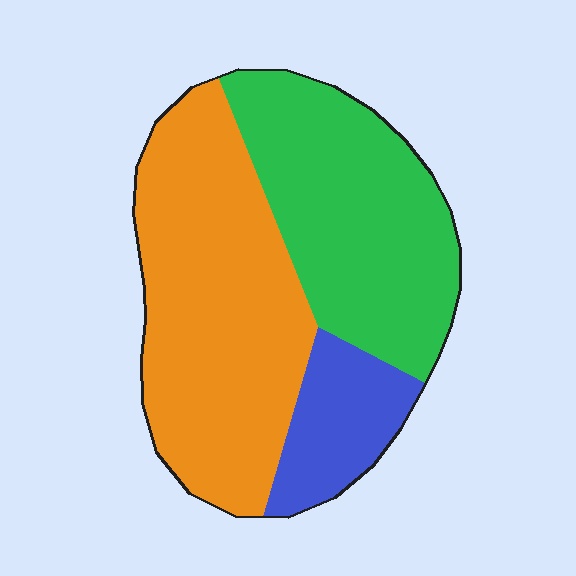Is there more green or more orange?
Orange.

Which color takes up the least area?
Blue, at roughly 15%.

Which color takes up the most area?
Orange, at roughly 50%.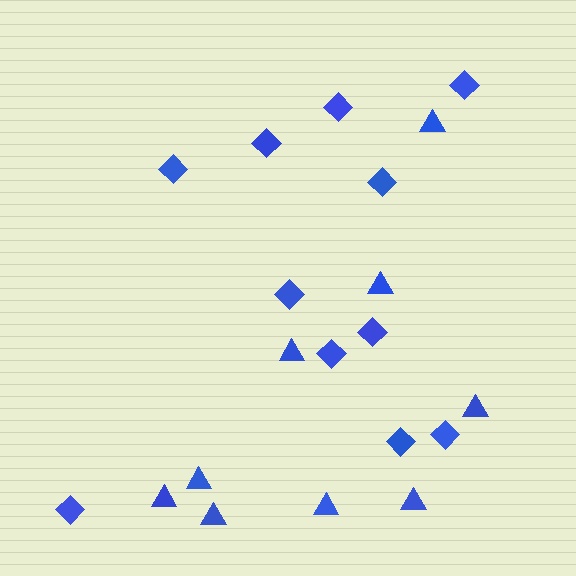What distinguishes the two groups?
There are 2 groups: one group of triangles (9) and one group of diamonds (11).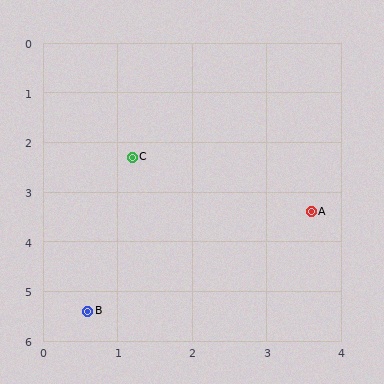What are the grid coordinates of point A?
Point A is at approximately (3.6, 3.4).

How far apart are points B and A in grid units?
Points B and A are about 3.6 grid units apart.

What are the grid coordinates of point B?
Point B is at approximately (0.6, 5.4).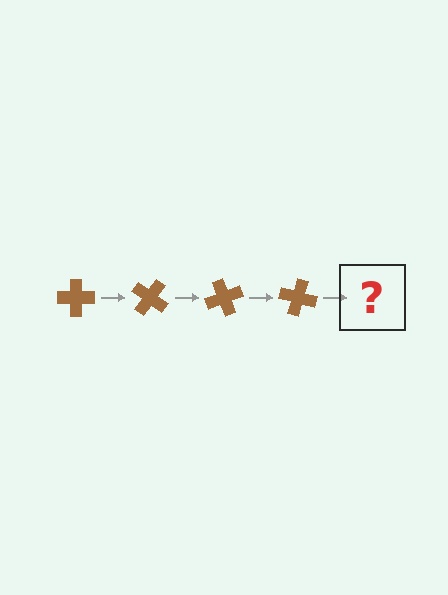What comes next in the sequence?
The next element should be a brown cross rotated 140 degrees.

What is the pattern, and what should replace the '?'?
The pattern is that the cross rotates 35 degrees each step. The '?' should be a brown cross rotated 140 degrees.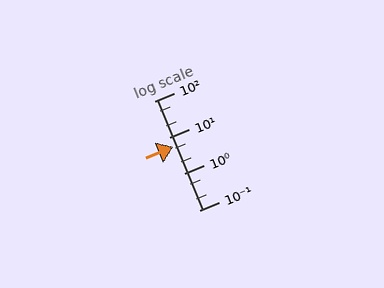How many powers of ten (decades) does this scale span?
The scale spans 3 decades, from 0.1 to 100.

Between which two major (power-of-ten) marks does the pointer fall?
The pointer is between 1 and 10.